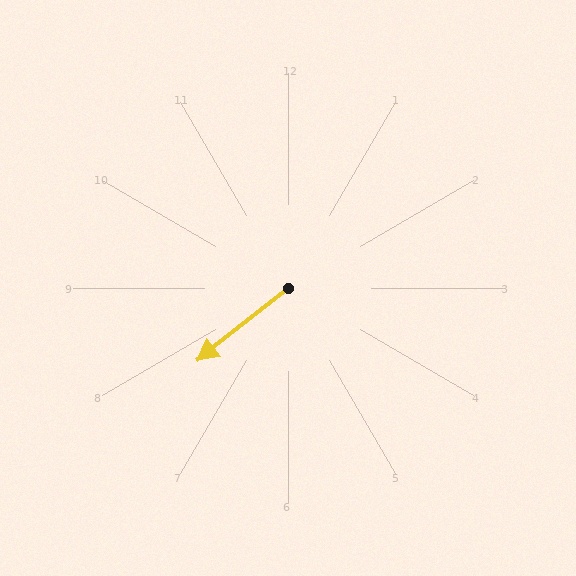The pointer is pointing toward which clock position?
Roughly 8 o'clock.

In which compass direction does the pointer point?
Southwest.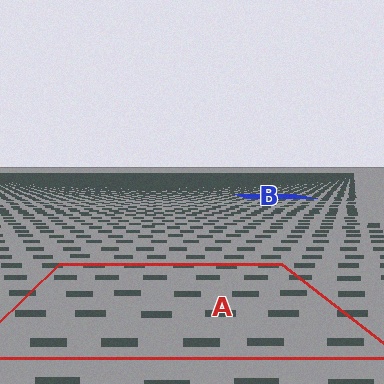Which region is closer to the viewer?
Region A is closer. The texture elements there are larger and more spread out.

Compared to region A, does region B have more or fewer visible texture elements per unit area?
Region B has more texture elements per unit area — they are packed more densely because it is farther away.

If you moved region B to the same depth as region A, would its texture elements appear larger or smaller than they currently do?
They would appear larger. At a closer depth, the same texture elements are projected at a bigger on-screen size.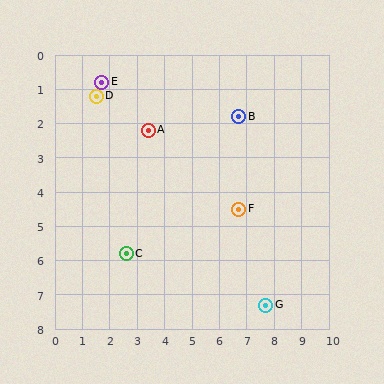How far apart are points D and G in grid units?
Points D and G are about 8.7 grid units apart.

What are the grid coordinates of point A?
Point A is at approximately (3.4, 2.2).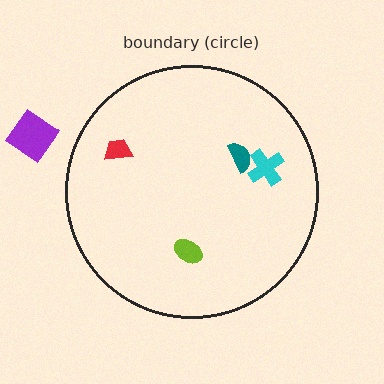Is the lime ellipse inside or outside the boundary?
Inside.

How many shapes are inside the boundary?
4 inside, 1 outside.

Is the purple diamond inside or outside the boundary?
Outside.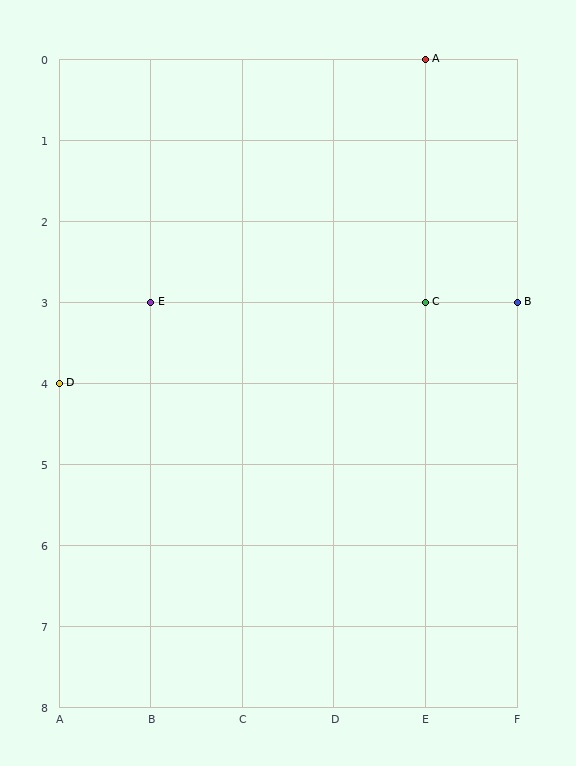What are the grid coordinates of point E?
Point E is at grid coordinates (B, 3).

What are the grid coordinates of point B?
Point B is at grid coordinates (F, 3).